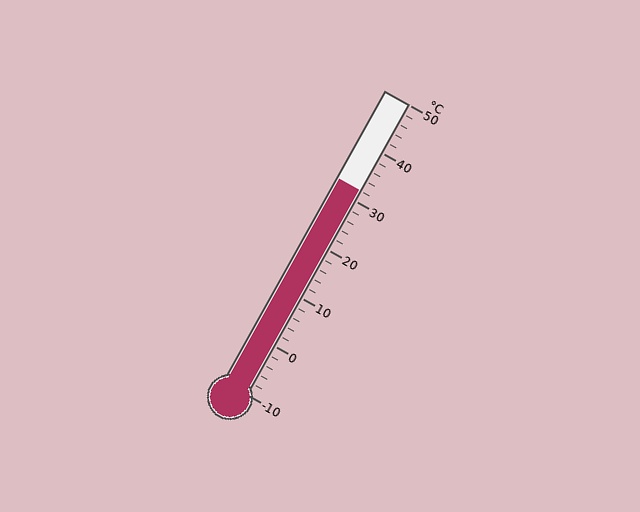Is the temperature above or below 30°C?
The temperature is above 30°C.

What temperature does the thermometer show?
The thermometer shows approximately 32°C.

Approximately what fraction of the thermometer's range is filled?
The thermometer is filled to approximately 70% of its range.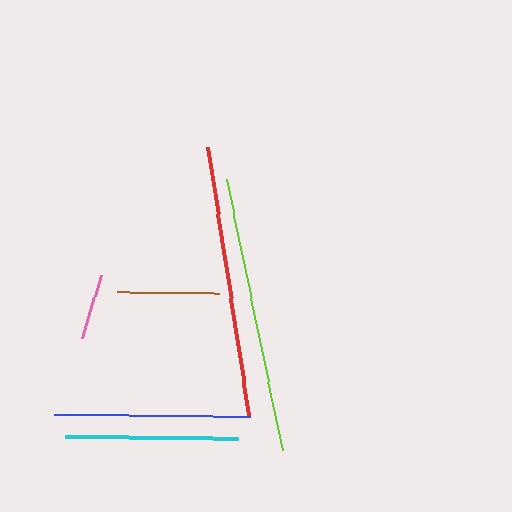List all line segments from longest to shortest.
From longest to shortest: lime, red, blue, cyan, brown, pink.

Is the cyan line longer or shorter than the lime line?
The lime line is longer than the cyan line.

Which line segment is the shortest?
The pink line is the shortest at approximately 65 pixels.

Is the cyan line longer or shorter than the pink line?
The cyan line is longer than the pink line.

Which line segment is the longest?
The lime line is the longest at approximately 277 pixels.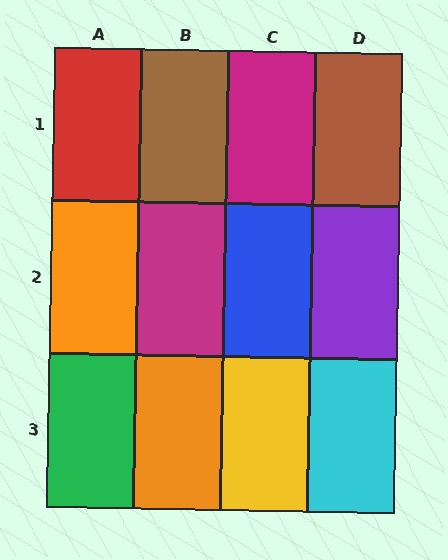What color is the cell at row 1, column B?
Brown.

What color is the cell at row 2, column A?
Orange.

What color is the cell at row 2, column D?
Purple.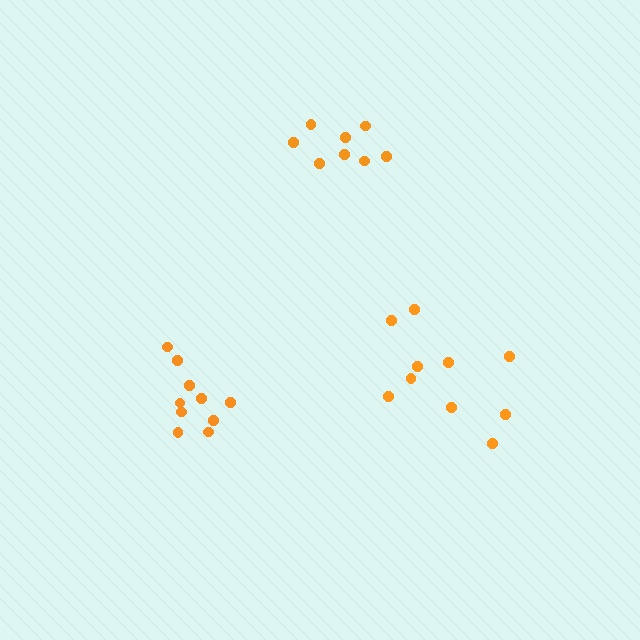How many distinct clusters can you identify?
There are 3 distinct clusters.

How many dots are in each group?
Group 1: 10 dots, Group 2: 8 dots, Group 3: 10 dots (28 total).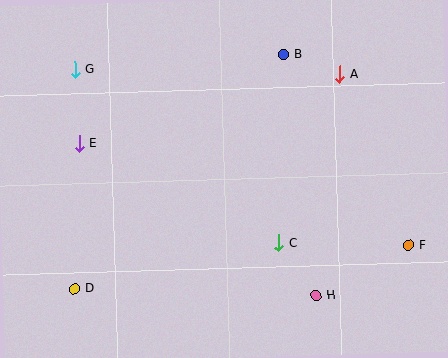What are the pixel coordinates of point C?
Point C is at (279, 243).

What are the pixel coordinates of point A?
Point A is at (340, 74).